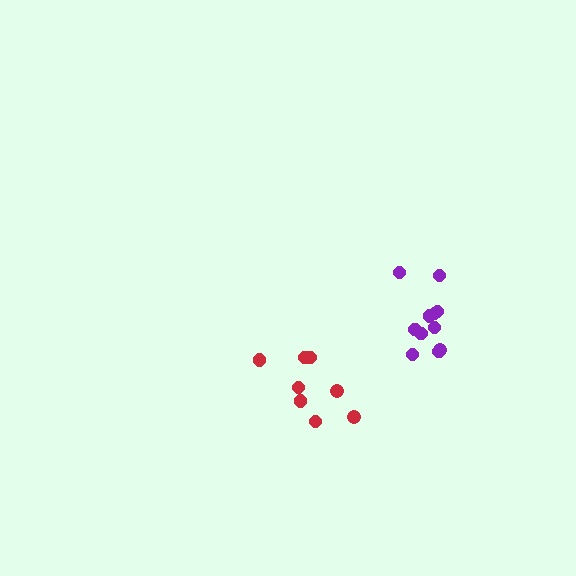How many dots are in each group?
Group 1: 8 dots, Group 2: 11 dots (19 total).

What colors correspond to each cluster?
The clusters are colored: red, purple.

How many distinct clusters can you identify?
There are 2 distinct clusters.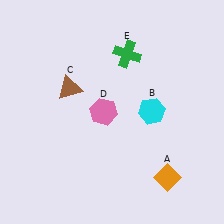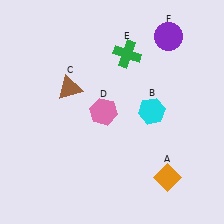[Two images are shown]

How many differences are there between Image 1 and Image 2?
There is 1 difference between the two images.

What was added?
A purple circle (F) was added in Image 2.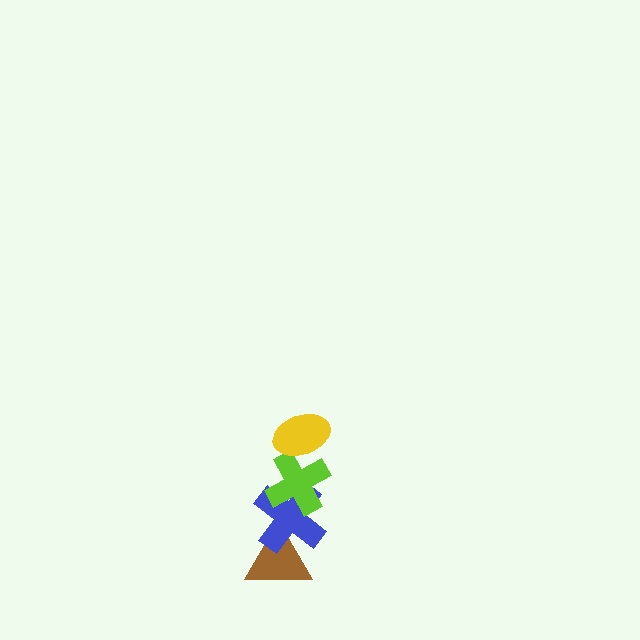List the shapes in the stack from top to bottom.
From top to bottom: the yellow ellipse, the lime cross, the blue cross, the brown triangle.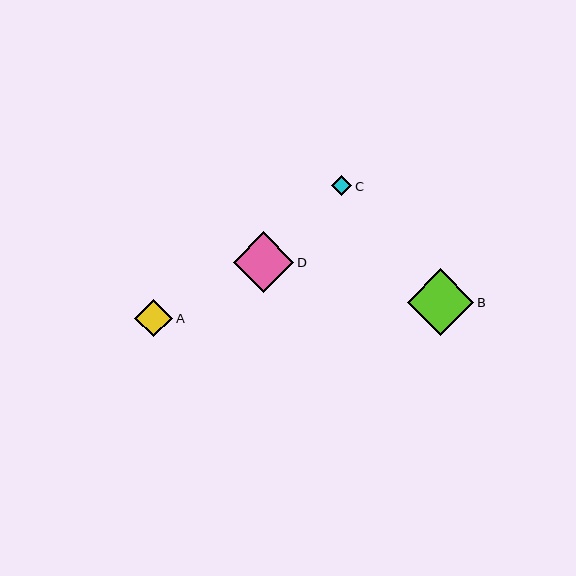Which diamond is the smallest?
Diamond C is the smallest with a size of approximately 20 pixels.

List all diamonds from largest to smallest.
From largest to smallest: B, D, A, C.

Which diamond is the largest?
Diamond B is the largest with a size of approximately 67 pixels.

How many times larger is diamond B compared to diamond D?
Diamond B is approximately 1.1 times the size of diamond D.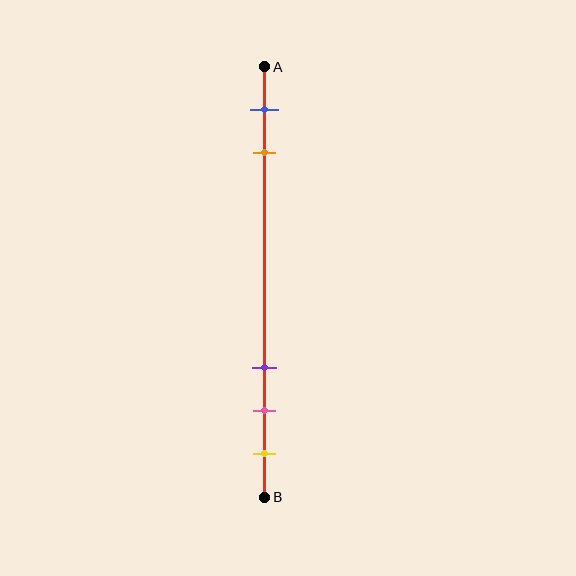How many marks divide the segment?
There are 5 marks dividing the segment.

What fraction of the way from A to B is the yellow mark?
The yellow mark is approximately 90% (0.9) of the way from A to B.